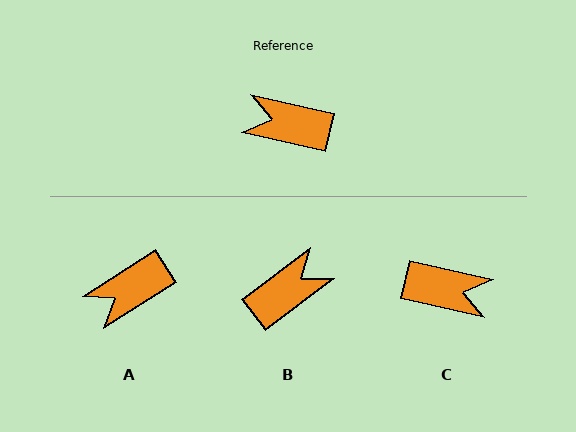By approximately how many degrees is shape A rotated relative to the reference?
Approximately 46 degrees counter-clockwise.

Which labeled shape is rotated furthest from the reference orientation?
C, about 180 degrees away.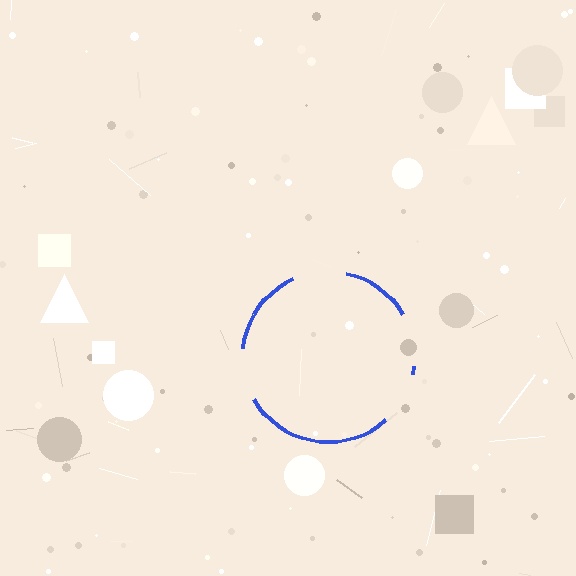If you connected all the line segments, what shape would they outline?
They would outline a circle.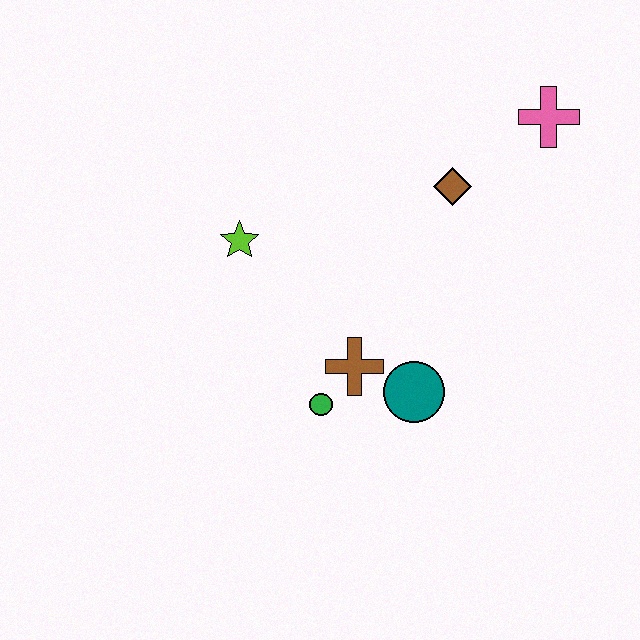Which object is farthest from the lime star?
The pink cross is farthest from the lime star.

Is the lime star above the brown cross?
Yes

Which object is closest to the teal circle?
The brown cross is closest to the teal circle.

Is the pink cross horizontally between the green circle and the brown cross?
No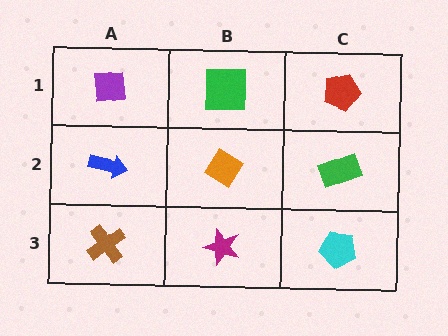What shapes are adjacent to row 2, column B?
A green square (row 1, column B), a magenta star (row 3, column B), a blue arrow (row 2, column A), a green rectangle (row 2, column C).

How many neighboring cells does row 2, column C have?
3.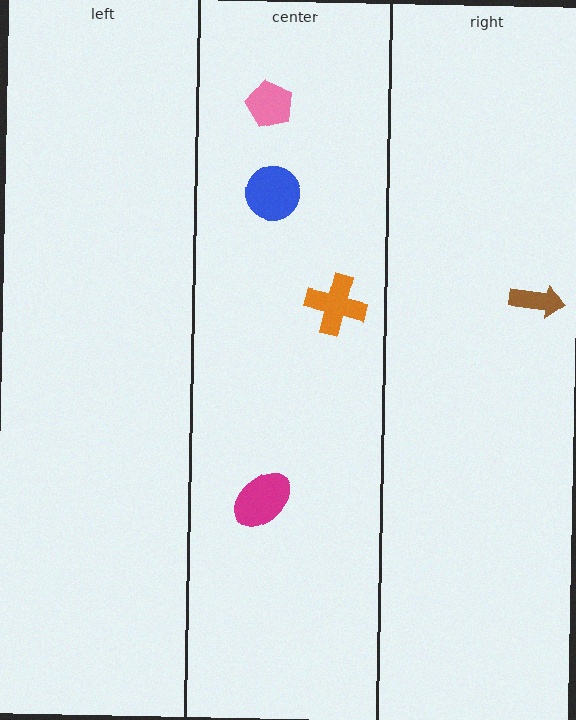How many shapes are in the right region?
1.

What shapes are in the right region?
The brown arrow.